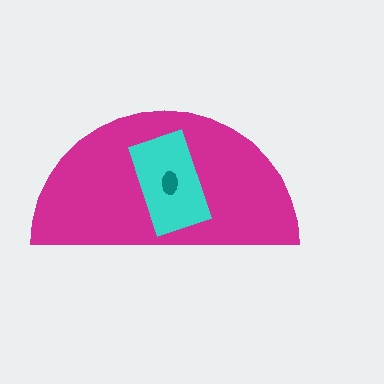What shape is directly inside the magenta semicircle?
The cyan rectangle.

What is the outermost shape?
The magenta semicircle.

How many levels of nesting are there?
3.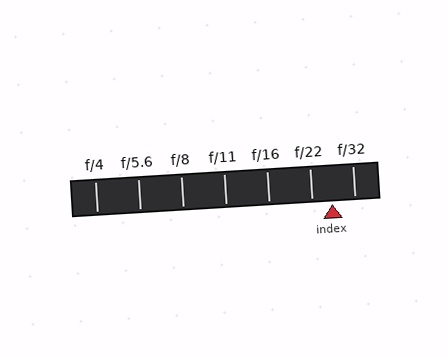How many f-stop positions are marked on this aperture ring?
There are 7 f-stop positions marked.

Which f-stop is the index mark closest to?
The index mark is closest to f/22.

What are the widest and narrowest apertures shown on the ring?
The widest aperture shown is f/4 and the narrowest is f/32.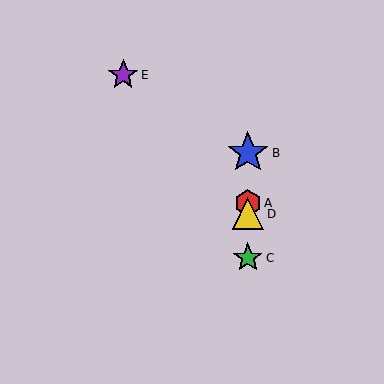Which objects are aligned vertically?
Objects A, B, C, D are aligned vertically.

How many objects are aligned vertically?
4 objects (A, B, C, D) are aligned vertically.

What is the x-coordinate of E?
Object E is at x≈123.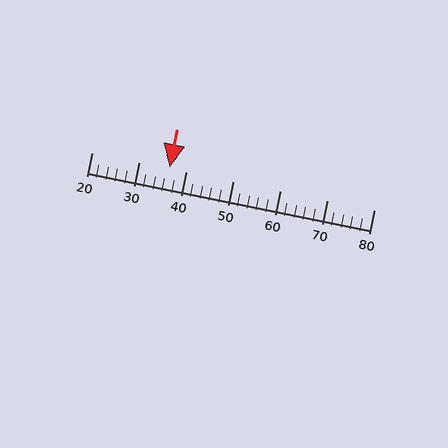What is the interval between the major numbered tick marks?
The major tick marks are spaced 10 units apart.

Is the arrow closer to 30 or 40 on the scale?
The arrow is closer to 40.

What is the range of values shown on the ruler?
The ruler shows values from 20 to 80.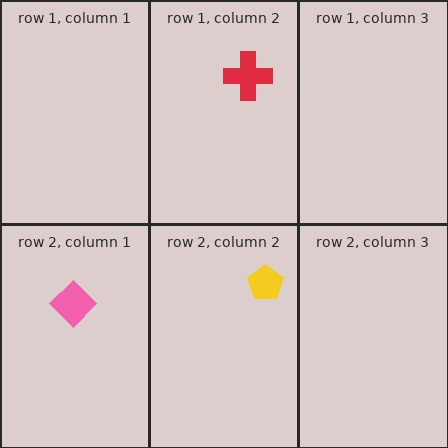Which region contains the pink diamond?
The row 2, column 1 region.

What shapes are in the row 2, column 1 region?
The pink diamond.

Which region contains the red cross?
The row 1, column 2 region.